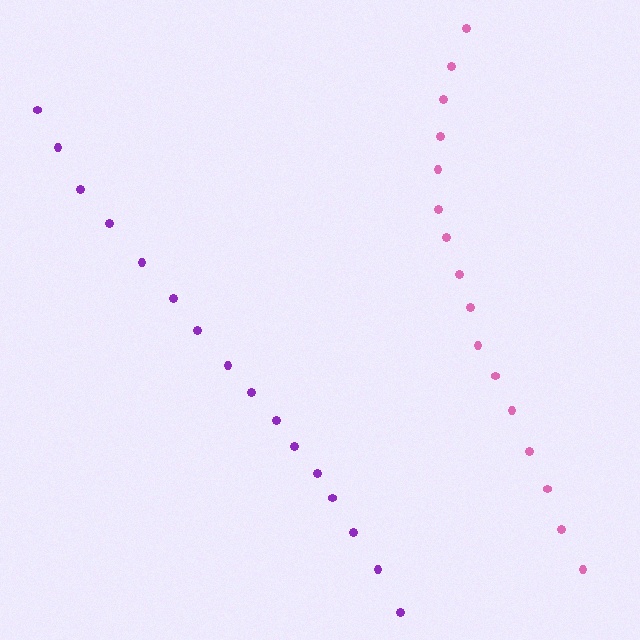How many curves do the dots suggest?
There are 2 distinct paths.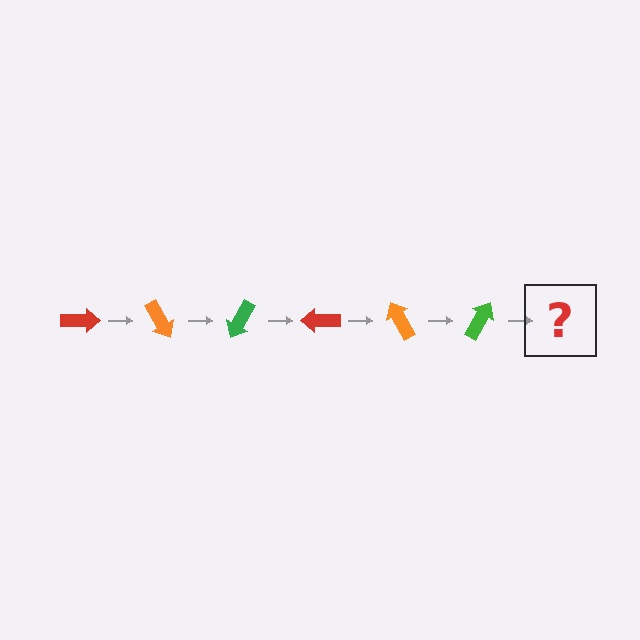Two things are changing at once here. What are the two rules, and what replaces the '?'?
The two rules are that it rotates 60 degrees each step and the color cycles through red, orange, and green. The '?' should be a red arrow, rotated 360 degrees from the start.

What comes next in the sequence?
The next element should be a red arrow, rotated 360 degrees from the start.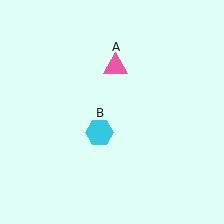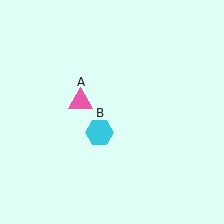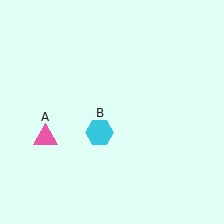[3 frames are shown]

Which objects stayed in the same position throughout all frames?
Cyan hexagon (object B) remained stationary.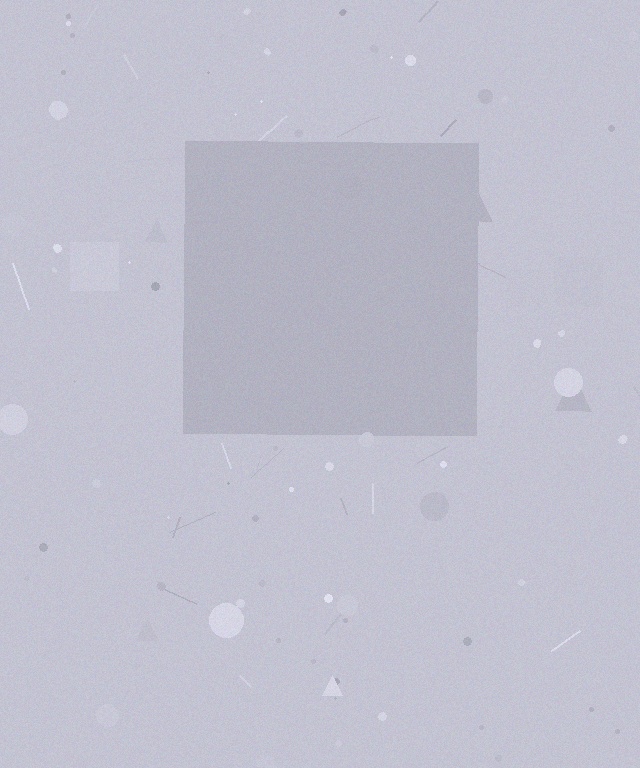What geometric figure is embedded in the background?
A square is embedded in the background.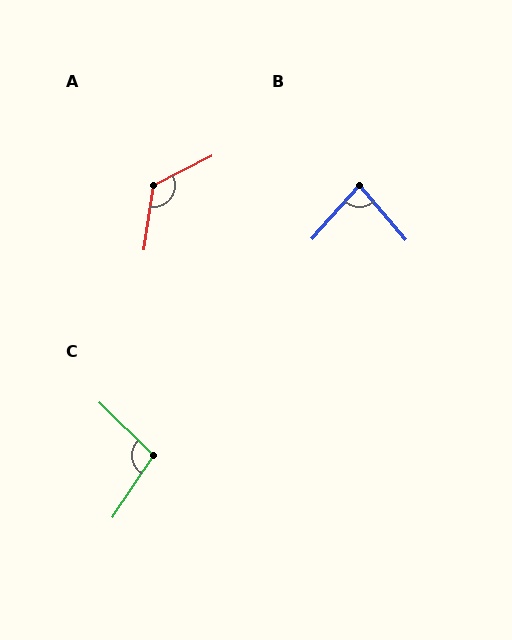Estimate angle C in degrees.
Approximately 101 degrees.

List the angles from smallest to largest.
B (82°), C (101°), A (125°).